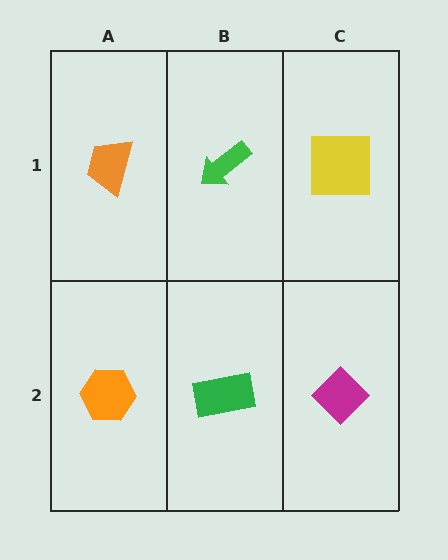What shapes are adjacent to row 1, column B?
A green rectangle (row 2, column B), an orange trapezoid (row 1, column A), a yellow square (row 1, column C).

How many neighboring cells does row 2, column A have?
2.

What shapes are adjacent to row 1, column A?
An orange hexagon (row 2, column A), a green arrow (row 1, column B).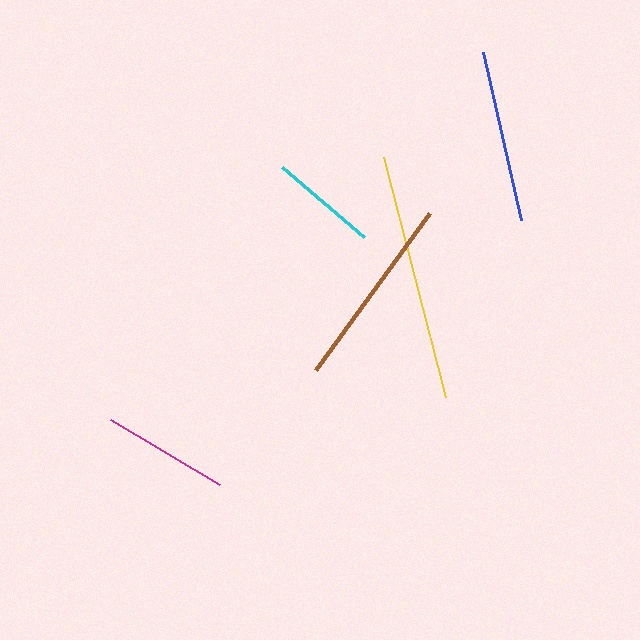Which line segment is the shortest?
The cyan line is the shortest at approximately 108 pixels.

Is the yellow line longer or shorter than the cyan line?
The yellow line is longer than the cyan line.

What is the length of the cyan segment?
The cyan segment is approximately 108 pixels long.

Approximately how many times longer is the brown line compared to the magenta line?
The brown line is approximately 1.5 times the length of the magenta line.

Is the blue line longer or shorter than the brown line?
The brown line is longer than the blue line.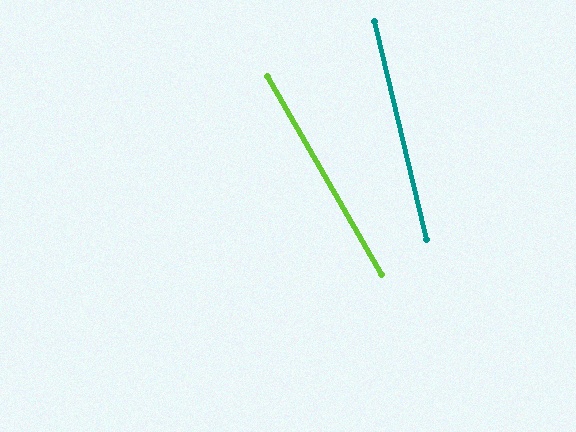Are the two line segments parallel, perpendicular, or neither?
Neither parallel nor perpendicular — they differ by about 16°.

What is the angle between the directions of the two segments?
Approximately 16 degrees.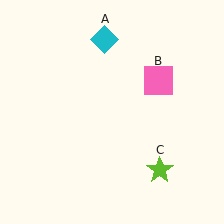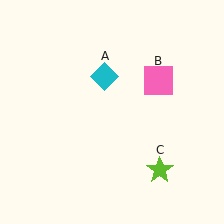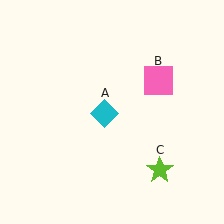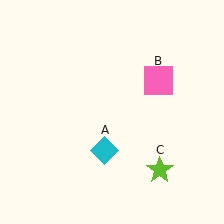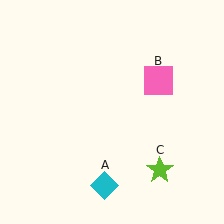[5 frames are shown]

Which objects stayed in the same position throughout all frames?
Pink square (object B) and lime star (object C) remained stationary.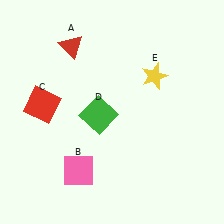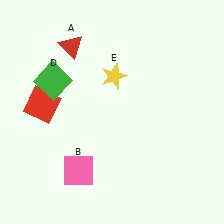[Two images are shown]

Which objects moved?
The objects that moved are: the green square (D), the yellow star (E).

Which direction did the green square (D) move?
The green square (D) moved left.